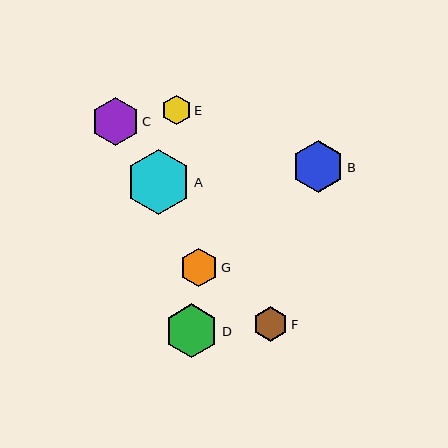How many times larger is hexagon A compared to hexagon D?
Hexagon A is approximately 1.2 times the size of hexagon D.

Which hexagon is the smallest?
Hexagon E is the smallest with a size of approximately 30 pixels.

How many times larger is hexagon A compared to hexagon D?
Hexagon A is approximately 1.2 times the size of hexagon D.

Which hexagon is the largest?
Hexagon A is the largest with a size of approximately 65 pixels.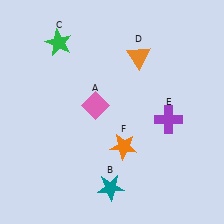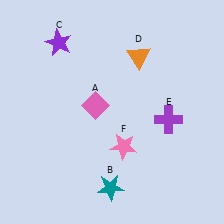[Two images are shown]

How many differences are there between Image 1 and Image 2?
There are 2 differences between the two images.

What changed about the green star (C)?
In Image 1, C is green. In Image 2, it changed to purple.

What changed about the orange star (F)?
In Image 1, F is orange. In Image 2, it changed to pink.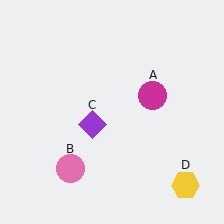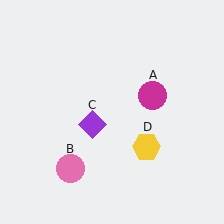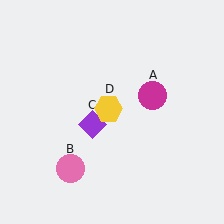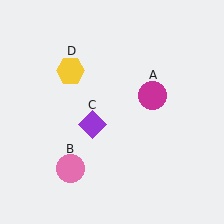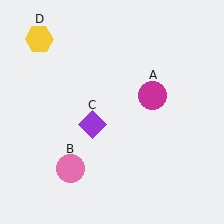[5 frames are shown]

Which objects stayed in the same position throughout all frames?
Magenta circle (object A) and pink circle (object B) and purple diamond (object C) remained stationary.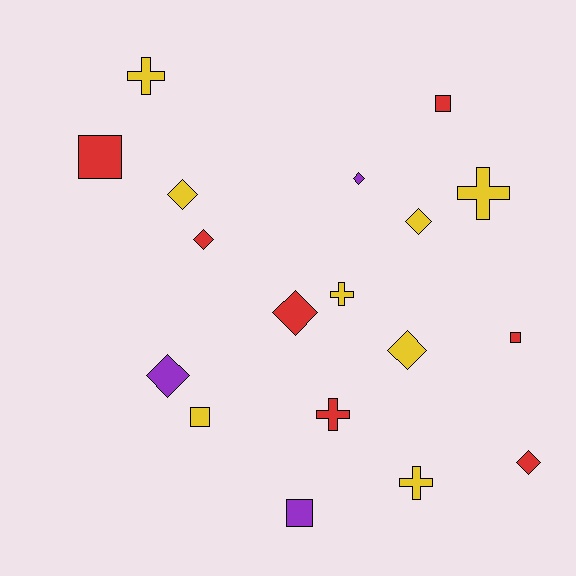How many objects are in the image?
There are 18 objects.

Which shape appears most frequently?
Diamond, with 8 objects.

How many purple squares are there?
There is 1 purple square.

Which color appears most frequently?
Yellow, with 8 objects.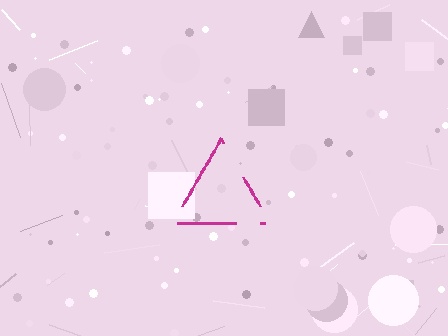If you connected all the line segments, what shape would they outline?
They would outline a triangle.